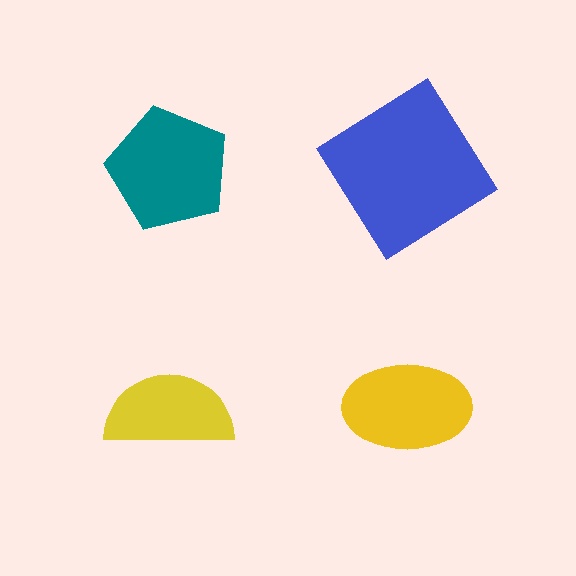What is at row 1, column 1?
A teal pentagon.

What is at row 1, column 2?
A blue diamond.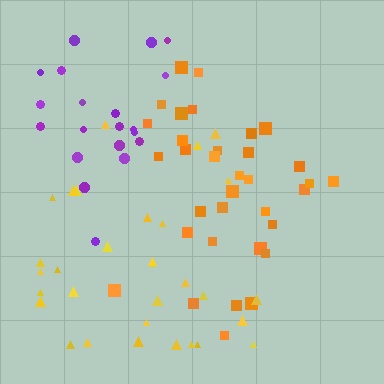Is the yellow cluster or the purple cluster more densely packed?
Purple.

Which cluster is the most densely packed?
Orange.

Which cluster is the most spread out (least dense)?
Yellow.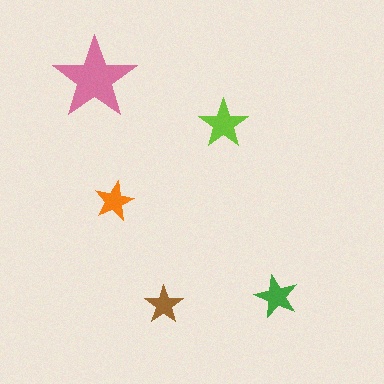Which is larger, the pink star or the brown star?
The pink one.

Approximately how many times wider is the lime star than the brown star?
About 1.5 times wider.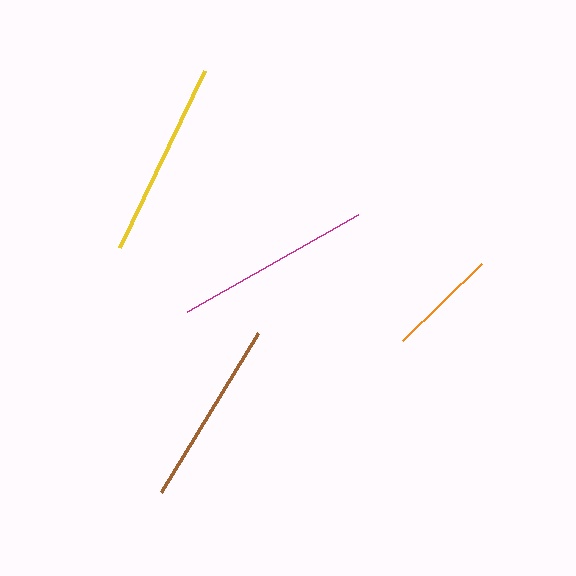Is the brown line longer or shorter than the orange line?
The brown line is longer than the orange line.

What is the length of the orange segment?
The orange segment is approximately 110 pixels long.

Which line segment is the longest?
The magenta line is the longest at approximately 196 pixels.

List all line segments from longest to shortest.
From longest to shortest: magenta, yellow, brown, orange.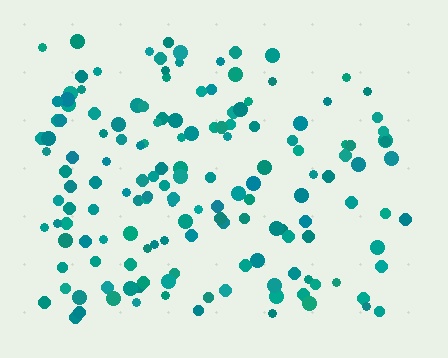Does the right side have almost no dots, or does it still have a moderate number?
Still a moderate number, just noticeably fewer than the left.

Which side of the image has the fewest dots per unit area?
The right.